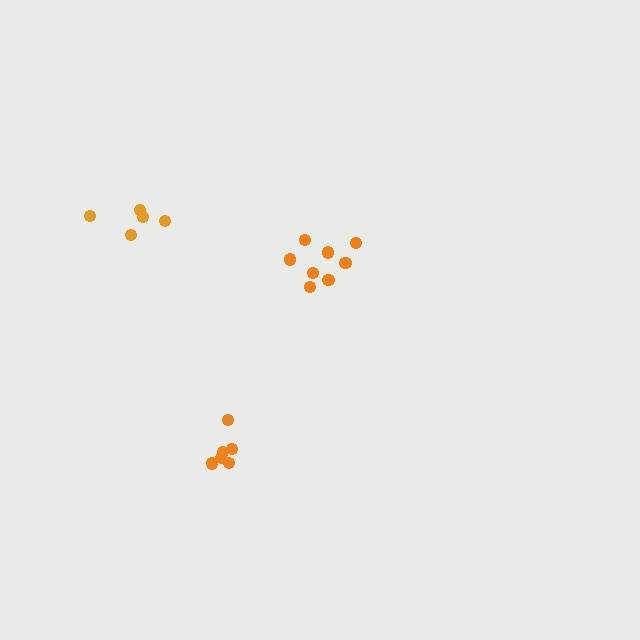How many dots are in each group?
Group 1: 8 dots, Group 2: 5 dots, Group 3: 6 dots (19 total).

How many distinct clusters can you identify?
There are 3 distinct clusters.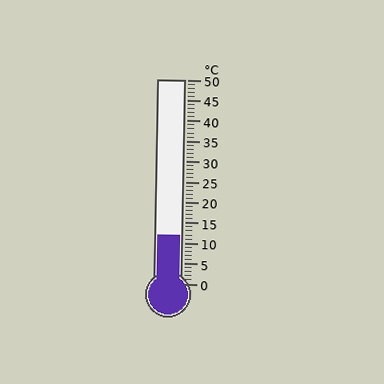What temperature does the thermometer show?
The thermometer shows approximately 12°C.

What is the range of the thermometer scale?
The thermometer scale ranges from 0°C to 50°C.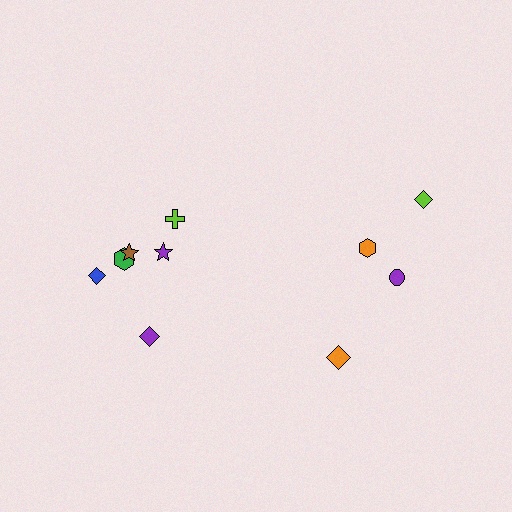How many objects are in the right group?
There are 4 objects.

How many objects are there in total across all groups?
There are 10 objects.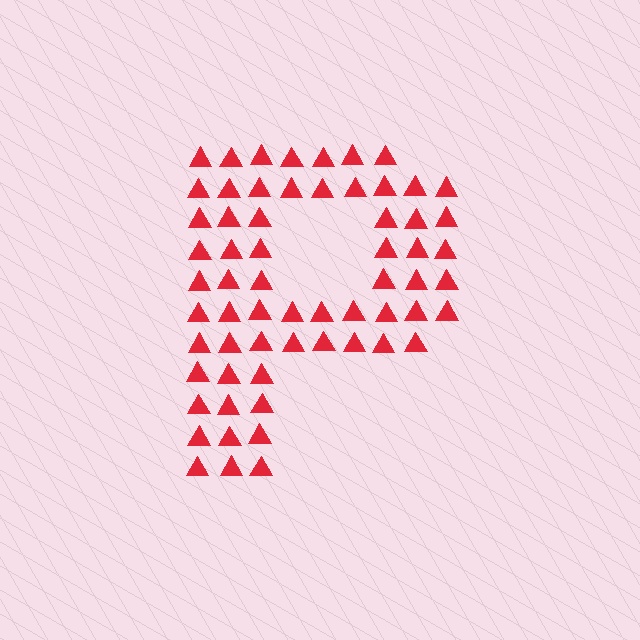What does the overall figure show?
The overall figure shows the letter P.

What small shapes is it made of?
It is made of small triangles.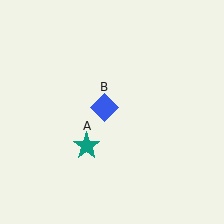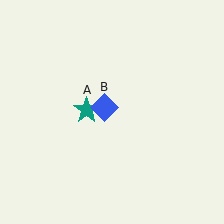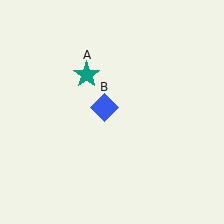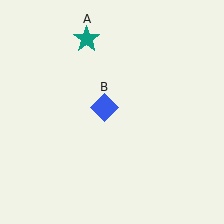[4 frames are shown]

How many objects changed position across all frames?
1 object changed position: teal star (object A).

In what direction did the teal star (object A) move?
The teal star (object A) moved up.